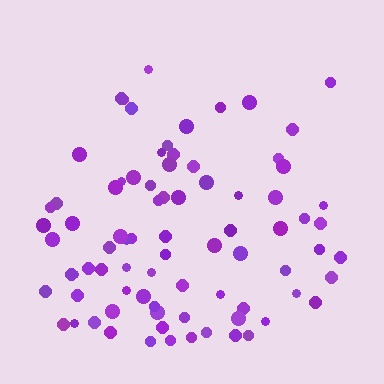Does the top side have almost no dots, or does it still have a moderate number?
Still a moderate number, just noticeably fewer than the bottom.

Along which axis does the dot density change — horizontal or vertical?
Vertical.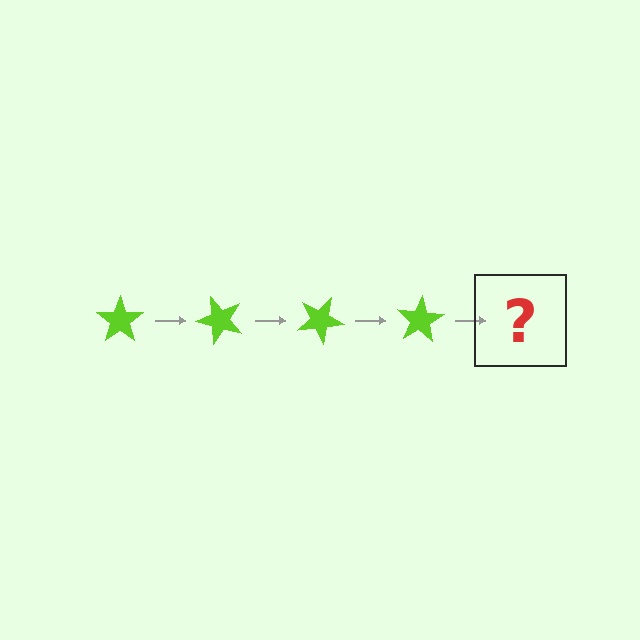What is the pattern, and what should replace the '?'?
The pattern is that the star rotates 50 degrees each step. The '?' should be a lime star rotated 200 degrees.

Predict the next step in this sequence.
The next step is a lime star rotated 200 degrees.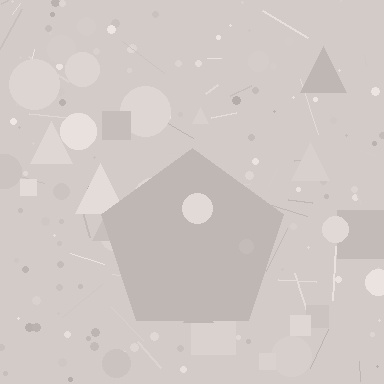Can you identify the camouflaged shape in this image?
The camouflaged shape is a pentagon.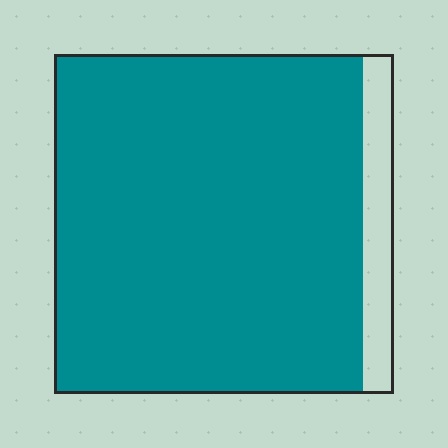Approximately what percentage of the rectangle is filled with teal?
Approximately 90%.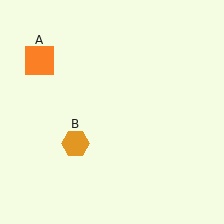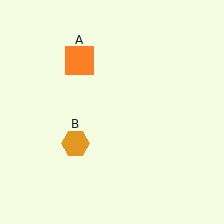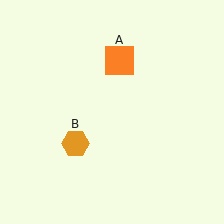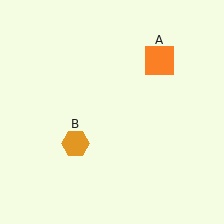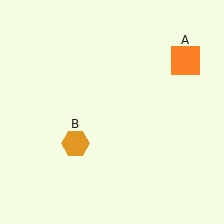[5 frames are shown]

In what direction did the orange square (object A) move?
The orange square (object A) moved right.